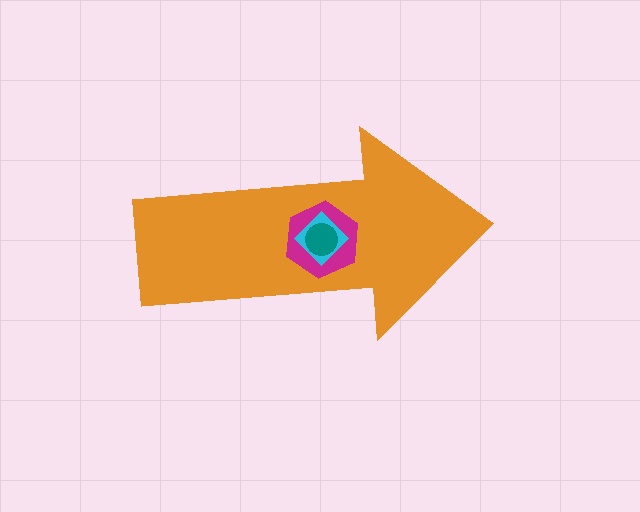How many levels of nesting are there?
4.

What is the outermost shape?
The orange arrow.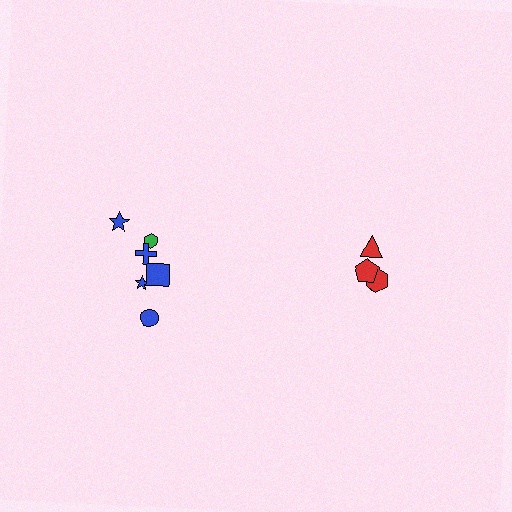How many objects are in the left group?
There are 6 objects.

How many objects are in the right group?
There are 3 objects.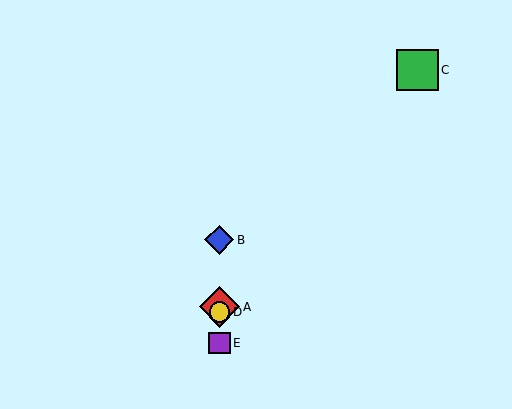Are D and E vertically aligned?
Yes, both are at x≈219.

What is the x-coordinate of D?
Object D is at x≈219.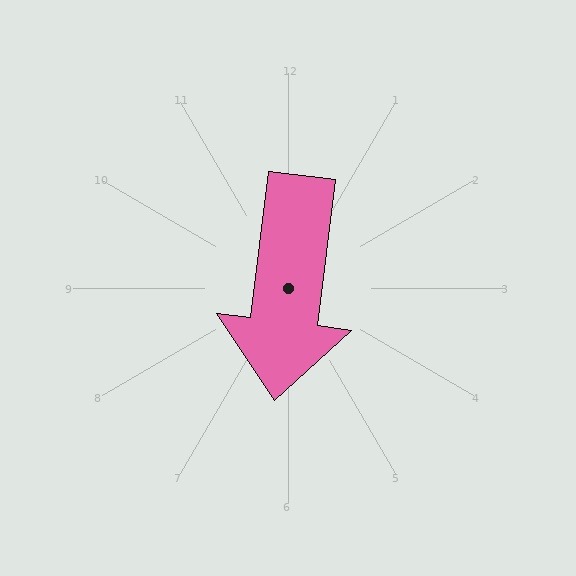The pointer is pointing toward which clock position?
Roughly 6 o'clock.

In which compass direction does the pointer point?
South.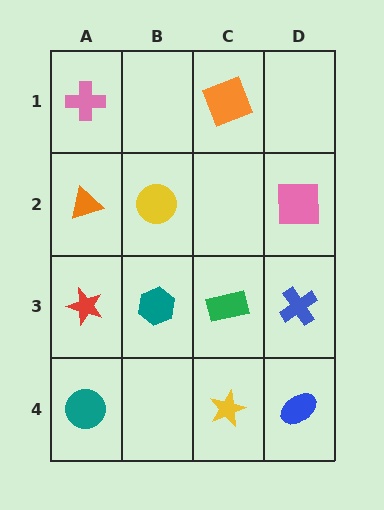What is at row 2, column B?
A yellow circle.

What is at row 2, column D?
A pink square.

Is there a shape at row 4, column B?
No, that cell is empty.